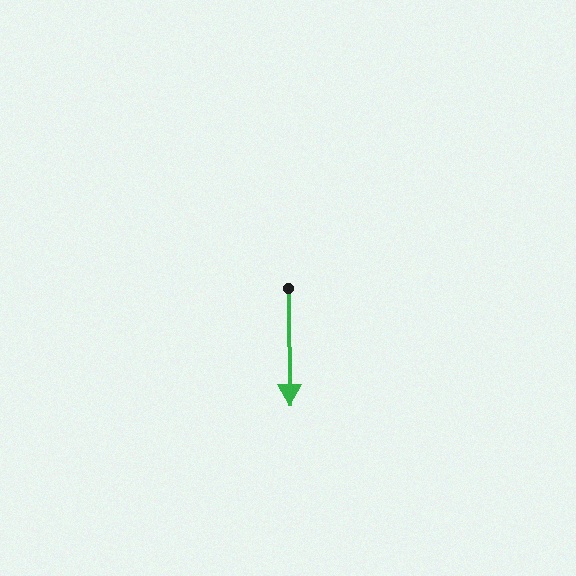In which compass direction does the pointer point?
South.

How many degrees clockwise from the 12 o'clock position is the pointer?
Approximately 179 degrees.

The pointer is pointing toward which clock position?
Roughly 6 o'clock.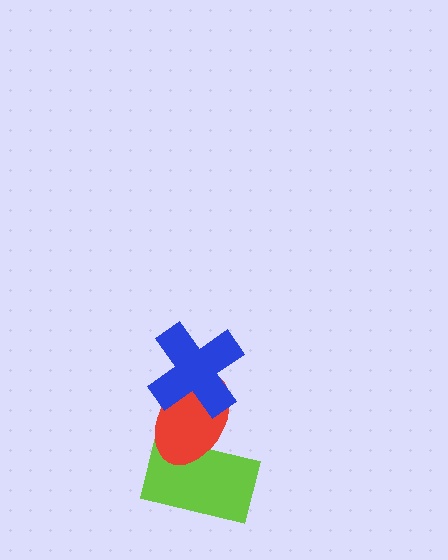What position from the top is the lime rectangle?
The lime rectangle is 3rd from the top.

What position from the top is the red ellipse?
The red ellipse is 2nd from the top.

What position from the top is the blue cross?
The blue cross is 1st from the top.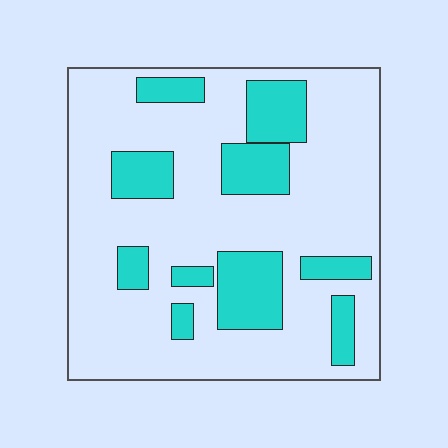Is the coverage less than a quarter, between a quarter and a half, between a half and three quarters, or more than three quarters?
Less than a quarter.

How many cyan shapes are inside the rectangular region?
10.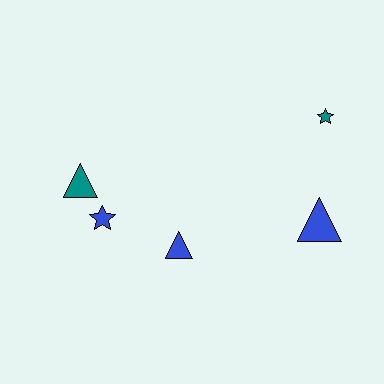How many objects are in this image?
There are 5 objects.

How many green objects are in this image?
There are no green objects.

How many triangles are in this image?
There are 3 triangles.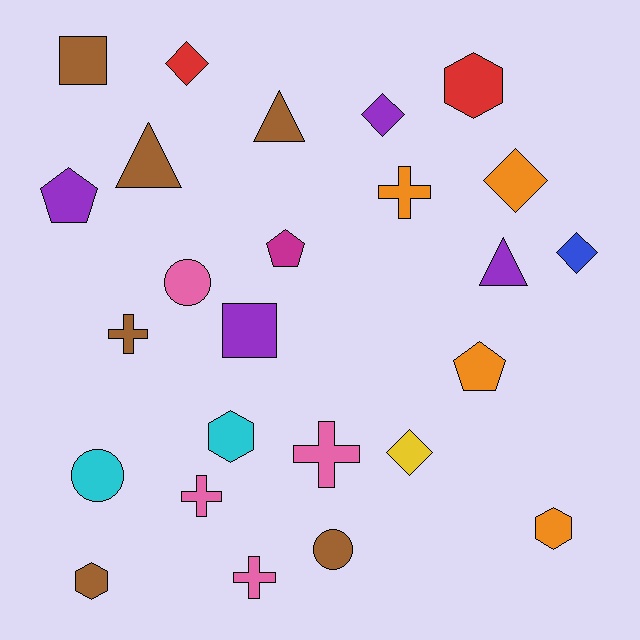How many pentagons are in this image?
There are 3 pentagons.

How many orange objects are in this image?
There are 4 orange objects.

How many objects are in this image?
There are 25 objects.